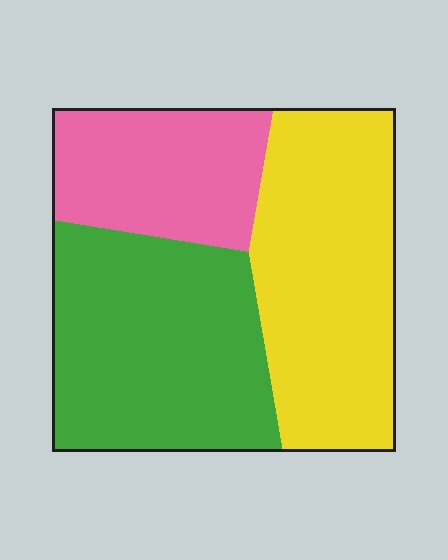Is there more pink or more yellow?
Yellow.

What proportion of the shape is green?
Green takes up between a third and a half of the shape.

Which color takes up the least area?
Pink, at roughly 25%.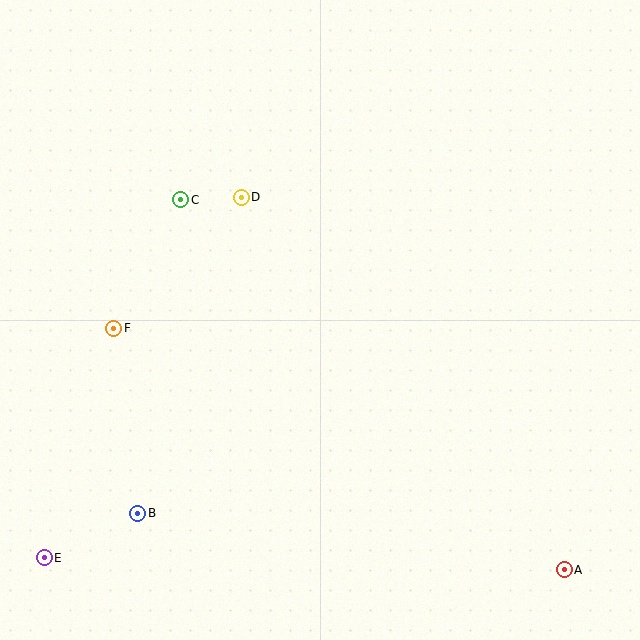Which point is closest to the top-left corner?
Point C is closest to the top-left corner.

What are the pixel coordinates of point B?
Point B is at (138, 513).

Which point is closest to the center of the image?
Point D at (241, 197) is closest to the center.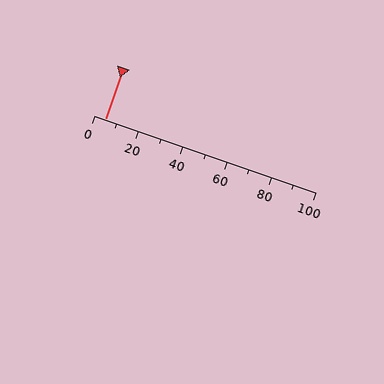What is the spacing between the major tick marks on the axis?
The major ticks are spaced 20 apart.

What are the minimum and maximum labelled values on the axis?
The axis runs from 0 to 100.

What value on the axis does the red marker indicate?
The marker indicates approximately 5.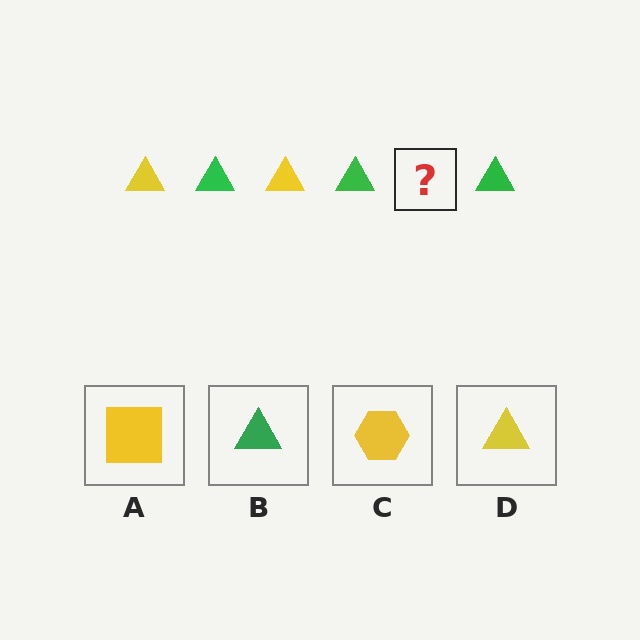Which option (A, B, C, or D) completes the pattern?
D.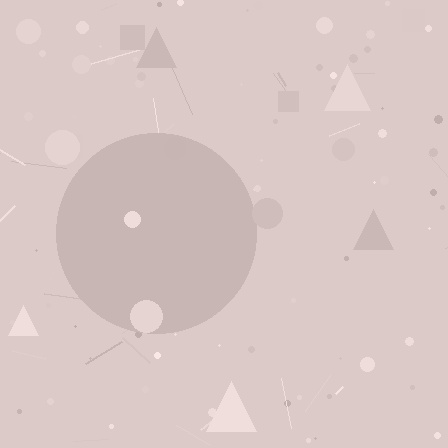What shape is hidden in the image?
A circle is hidden in the image.